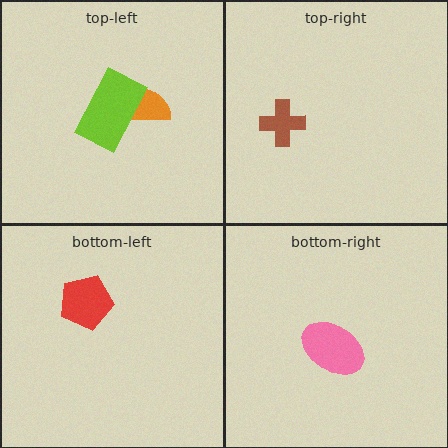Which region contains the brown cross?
The top-right region.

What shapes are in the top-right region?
The brown cross.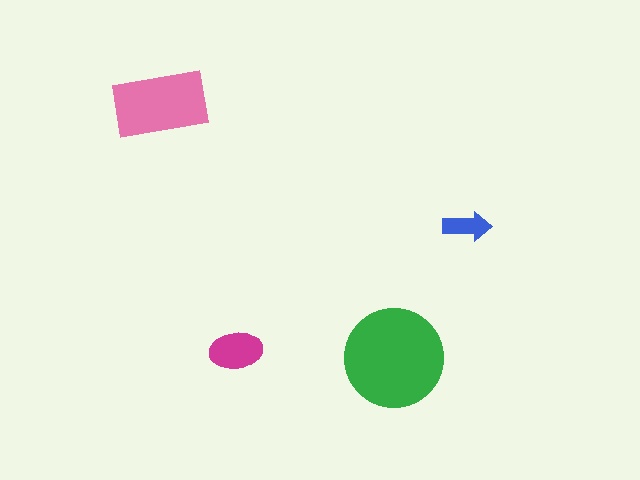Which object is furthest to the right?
The blue arrow is rightmost.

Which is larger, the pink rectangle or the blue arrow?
The pink rectangle.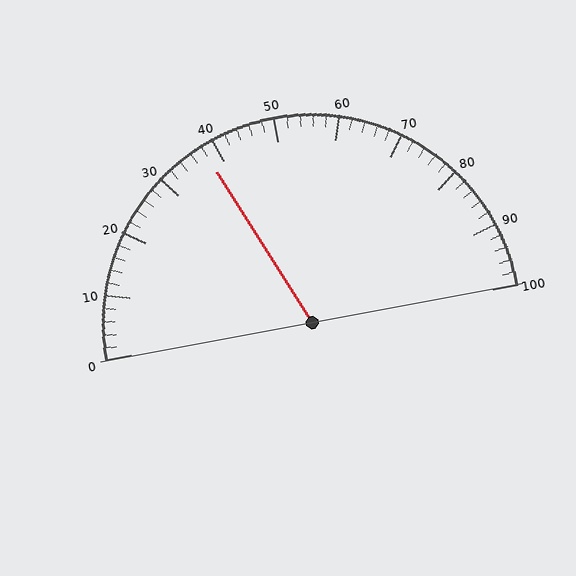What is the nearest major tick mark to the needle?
The nearest major tick mark is 40.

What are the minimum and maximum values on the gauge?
The gauge ranges from 0 to 100.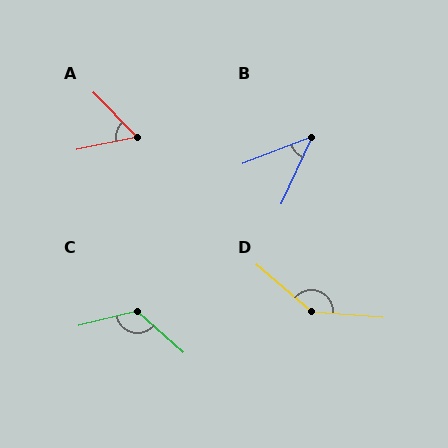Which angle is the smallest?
B, at approximately 44 degrees.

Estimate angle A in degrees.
Approximately 57 degrees.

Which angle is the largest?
D, at approximately 144 degrees.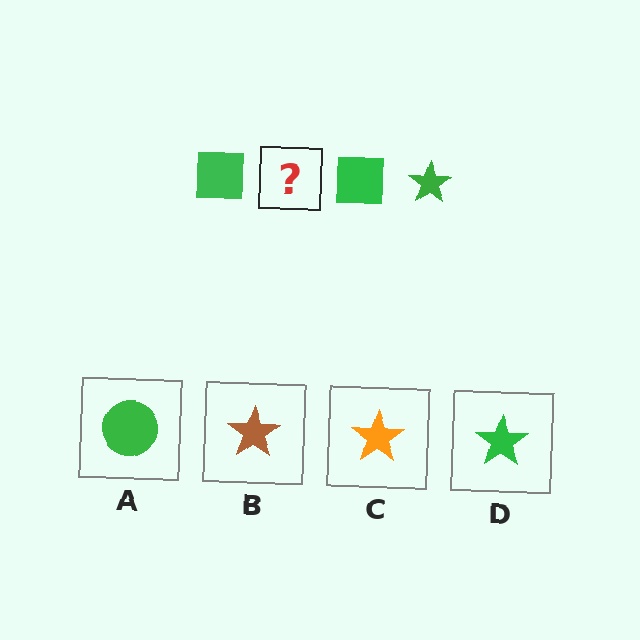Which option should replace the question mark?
Option D.